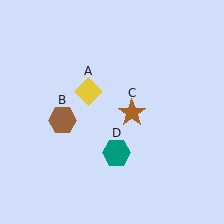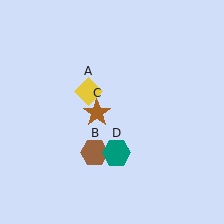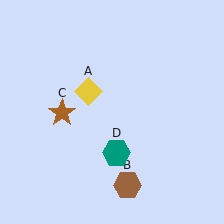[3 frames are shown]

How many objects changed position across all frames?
2 objects changed position: brown hexagon (object B), brown star (object C).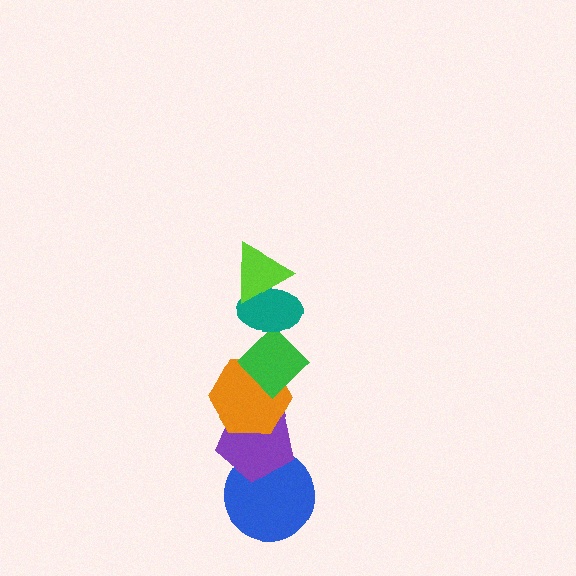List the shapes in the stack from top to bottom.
From top to bottom: the lime triangle, the teal ellipse, the green diamond, the orange hexagon, the purple pentagon, the blue circle.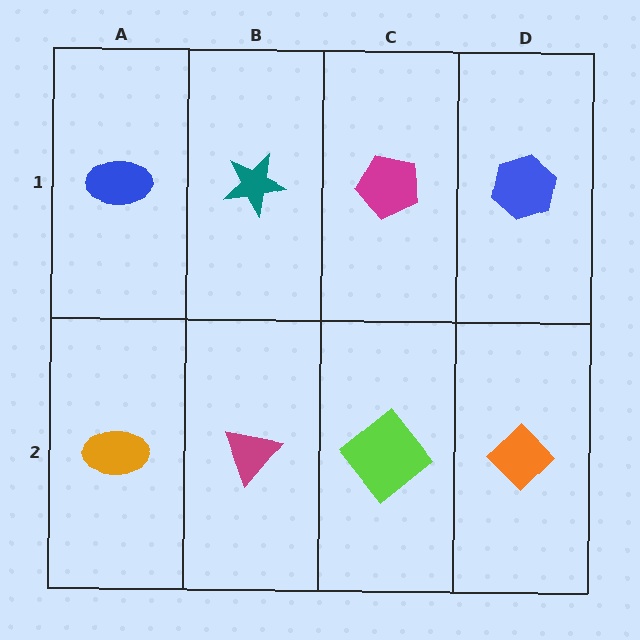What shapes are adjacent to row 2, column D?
A blue hexagon (row 1, column D), a lime diamond (row 2, column C).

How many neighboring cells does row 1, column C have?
3.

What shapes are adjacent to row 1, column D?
An orange diamond (row 2, column D), a magenta pentagon (row 1, column C).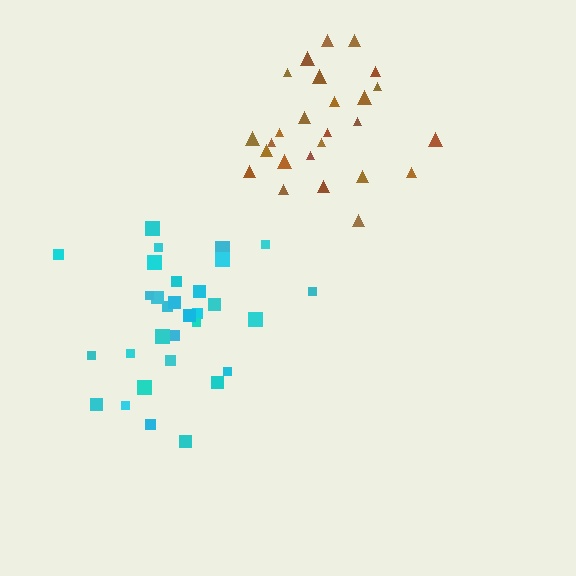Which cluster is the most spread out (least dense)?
Brown.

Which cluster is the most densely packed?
Cyan.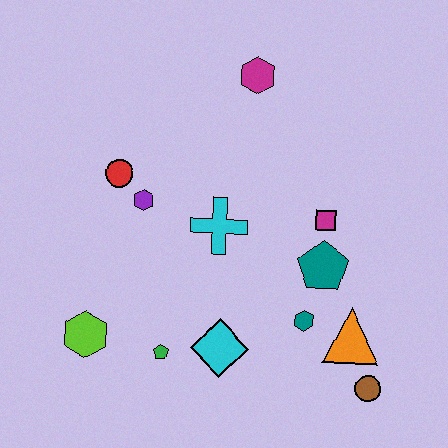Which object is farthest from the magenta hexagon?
The brown circle is farthest from the magenta hexagon.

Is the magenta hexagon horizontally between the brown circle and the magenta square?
No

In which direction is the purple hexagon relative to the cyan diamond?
The purple hexagon is above the cyan diamond.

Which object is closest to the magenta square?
The teal pentagon is closest to the magenta square.